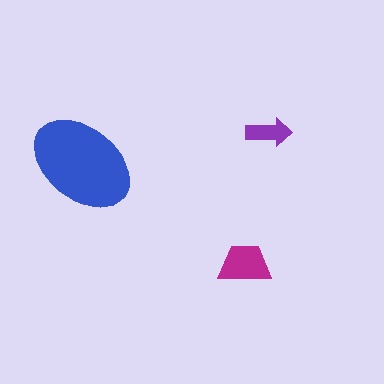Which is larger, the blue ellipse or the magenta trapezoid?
The blue ellipse.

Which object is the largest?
The blue ellipse.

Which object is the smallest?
The purple arrow.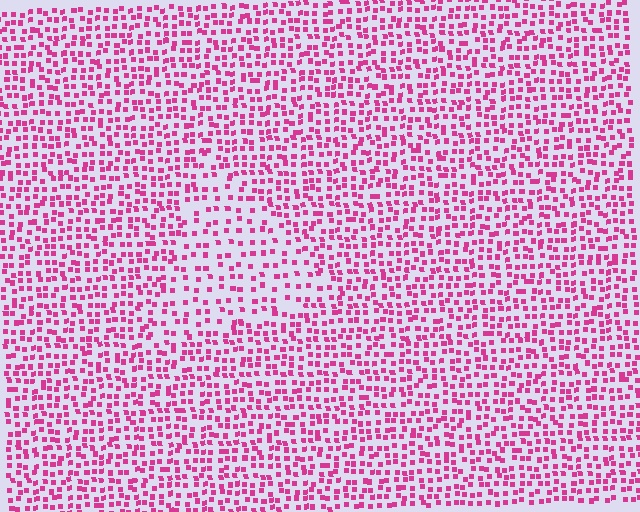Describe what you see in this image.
The image contains small magenta elements arranged at two different densities. A triangle-shaped region is visible where the elements are less densely packed than the surrounding area.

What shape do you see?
I see a triangle.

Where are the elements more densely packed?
The elements are more densely packed outside the triangle boundary.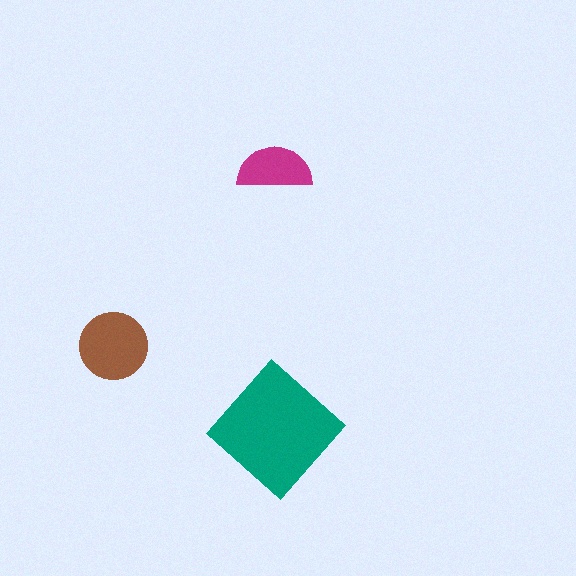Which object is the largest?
The teal diamond.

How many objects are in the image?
There are 3 objects in the image.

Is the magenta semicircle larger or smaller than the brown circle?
Smaller.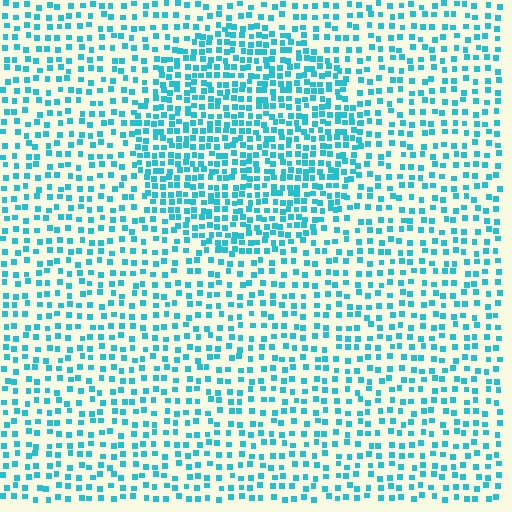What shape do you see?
I see a circle.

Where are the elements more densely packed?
The elements are more densely packed inside the circle boundary.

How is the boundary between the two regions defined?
The boundary is defined by a change in element density (approximately 1.8x ratio). All elements are the same color, size, and shape.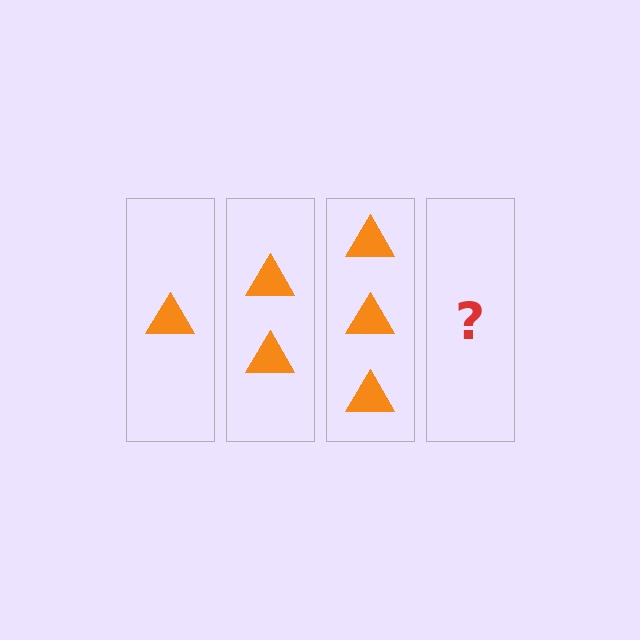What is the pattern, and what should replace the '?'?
The pattern is that each step adds one more triangle. The '?' should be 4 triangles.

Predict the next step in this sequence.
The next step is 4 triangles.